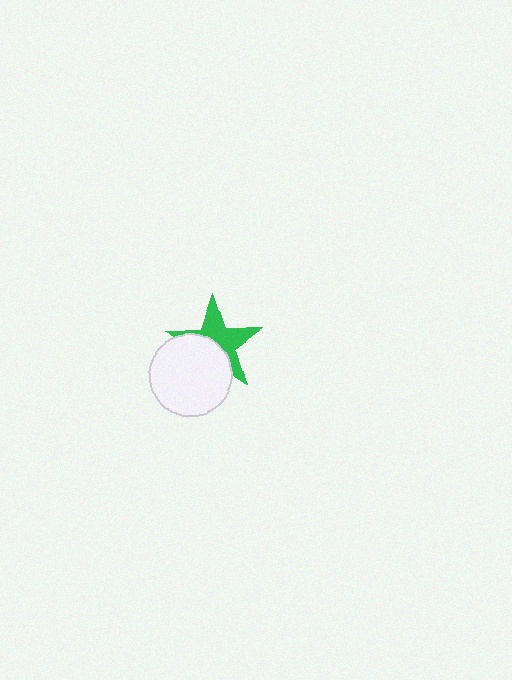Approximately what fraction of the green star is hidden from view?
Roughly 46% of the green star is hidden behind the white circle.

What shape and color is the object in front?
The object in front is a white circle.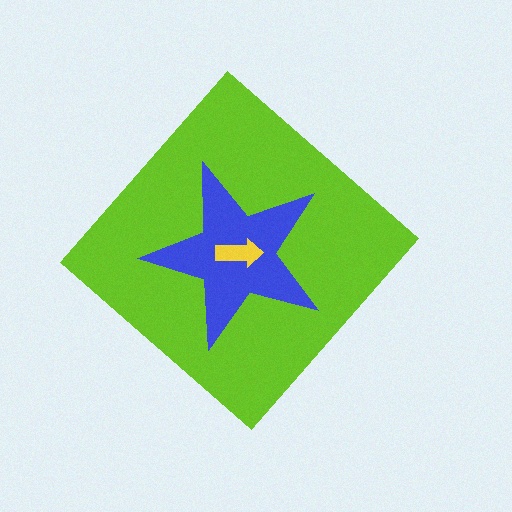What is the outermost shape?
The lime diamond.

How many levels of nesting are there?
3.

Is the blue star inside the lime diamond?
Yes.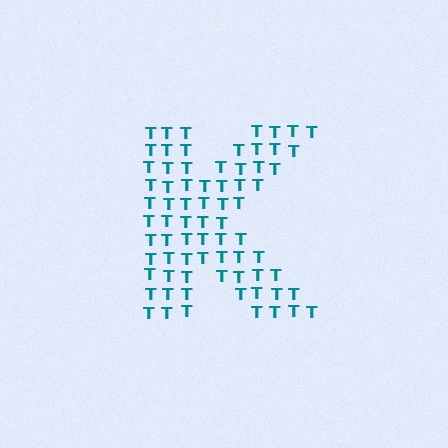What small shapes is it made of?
It is made of small letter T's.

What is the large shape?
The large shape is the letter K.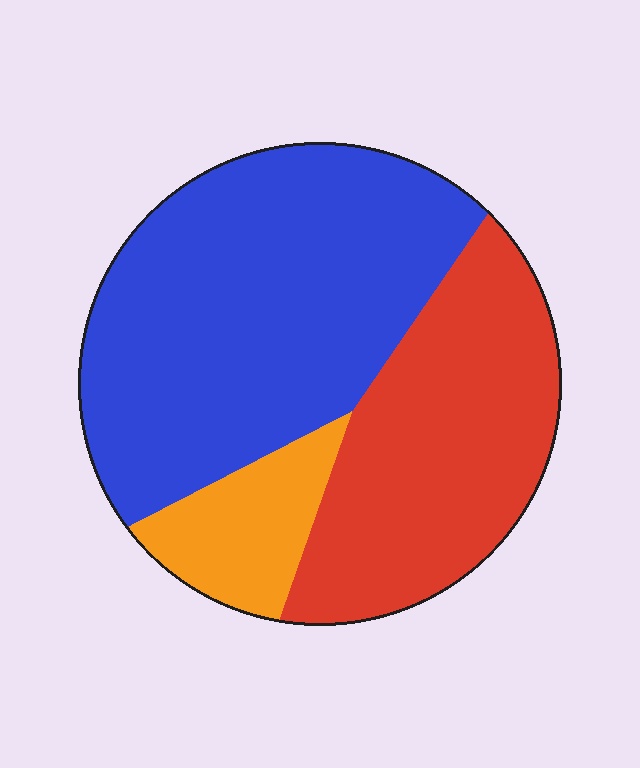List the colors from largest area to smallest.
From largest to smallest: blue, red, orange.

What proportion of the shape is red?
Red covers around 35% of the shape.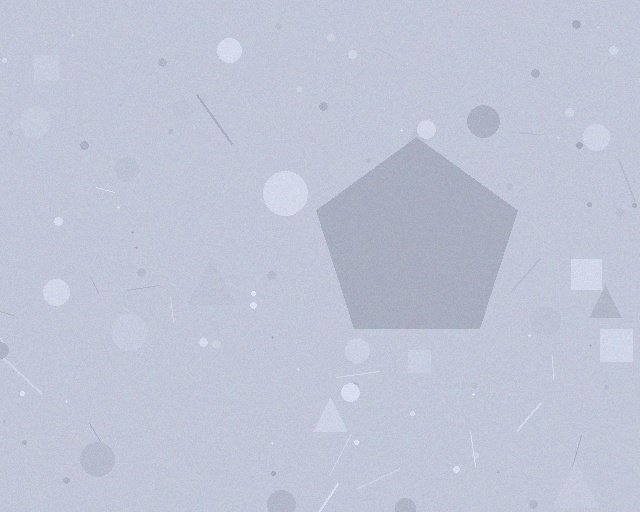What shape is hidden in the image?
A pentagon is hidden in the image.